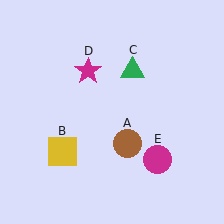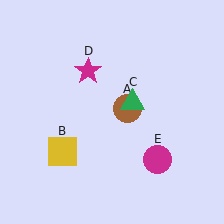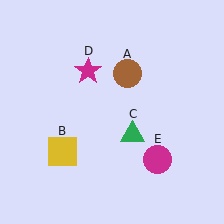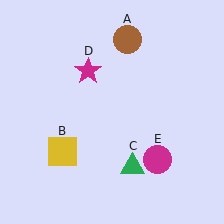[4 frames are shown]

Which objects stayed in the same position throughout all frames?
Yellow square (object B) and magenta star (object D) and magenta circle (object E) remained stationary.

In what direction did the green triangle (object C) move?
The green triangle (object C) moved down.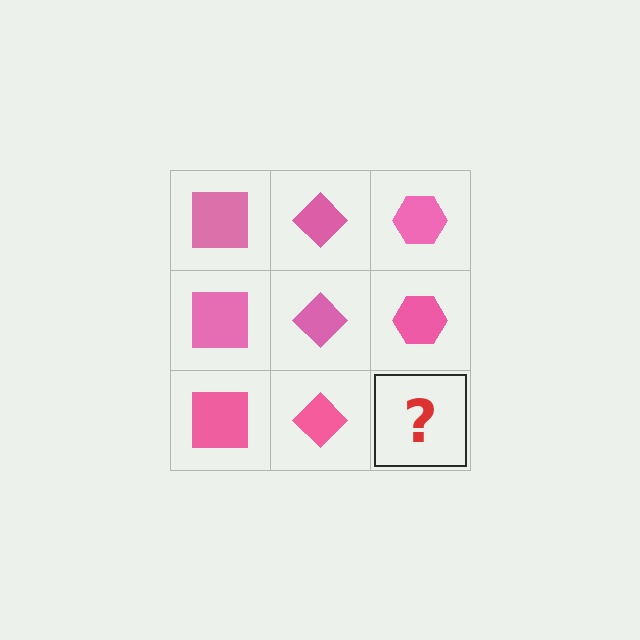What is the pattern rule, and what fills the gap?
The rule is that each column has a consistent shape. The gap should be filled with a pink hexagon.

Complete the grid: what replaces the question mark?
The question mark should be replaced with a pink hexagon.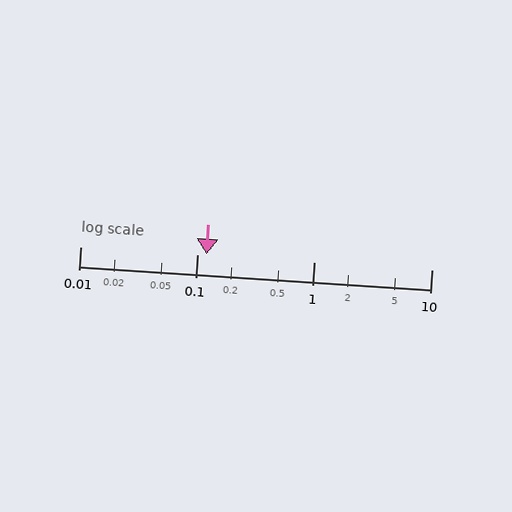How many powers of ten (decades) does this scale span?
The scale spans 3 decades, from 0.01 to 10.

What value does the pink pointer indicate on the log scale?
The pointer indicates approximately 0.12.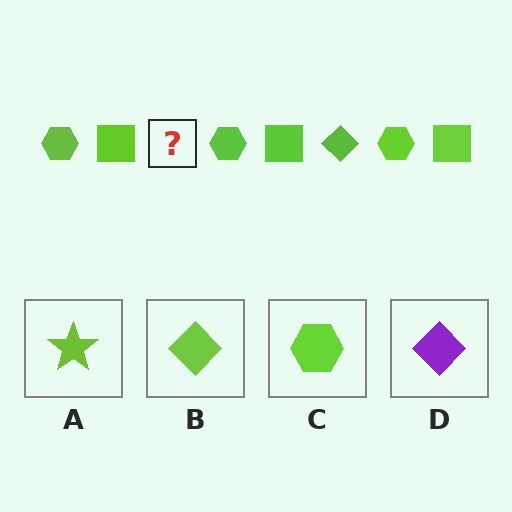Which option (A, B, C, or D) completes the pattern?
B.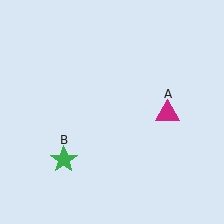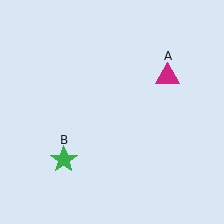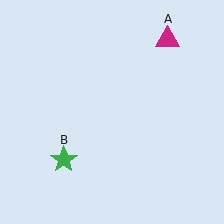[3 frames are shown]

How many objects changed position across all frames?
1 object changed position: magenta triangle (object A).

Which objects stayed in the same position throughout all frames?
Green star (object B) remained stationary.